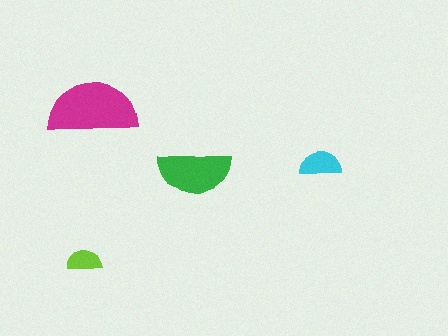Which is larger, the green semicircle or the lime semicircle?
The green one.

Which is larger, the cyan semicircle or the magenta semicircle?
The magenta one.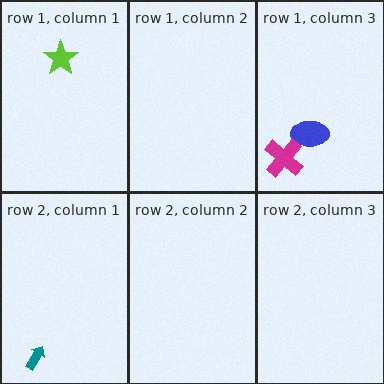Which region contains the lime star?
The row 1, column 1 region.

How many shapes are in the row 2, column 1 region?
1.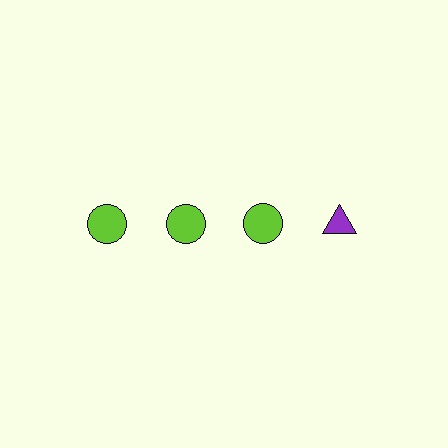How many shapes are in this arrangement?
There are 4 shapes arranged in a grid pattern.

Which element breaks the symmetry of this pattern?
The purple triangle in the top row, second from right column breaks the symmetry. All other shapes are lime circles.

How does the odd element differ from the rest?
It differs in both color (purple instead of lime) and shape (triangle instead of circle).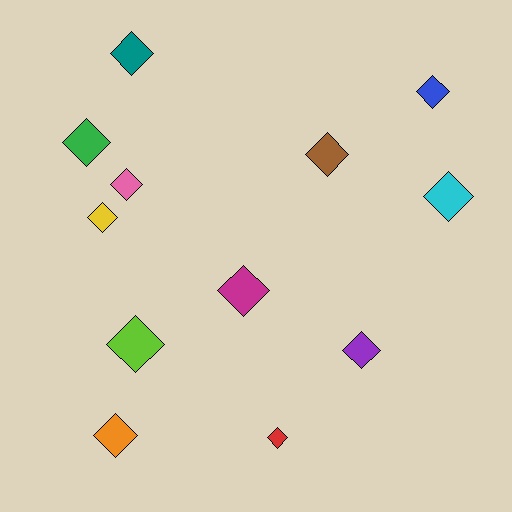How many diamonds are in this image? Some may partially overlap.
There are 12 diamonds.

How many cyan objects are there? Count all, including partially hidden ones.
There is 1 cyan object.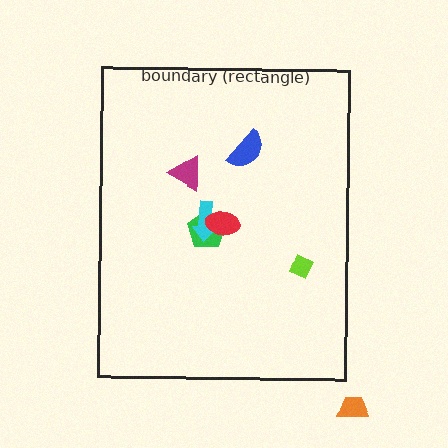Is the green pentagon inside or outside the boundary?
Inside.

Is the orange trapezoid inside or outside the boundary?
Outside.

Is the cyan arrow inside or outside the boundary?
Inside.